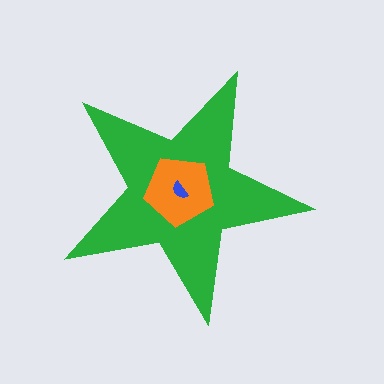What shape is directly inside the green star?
The orange pentagon.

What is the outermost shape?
The green star.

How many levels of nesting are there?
3.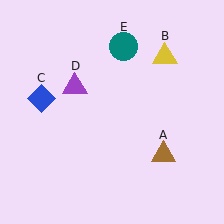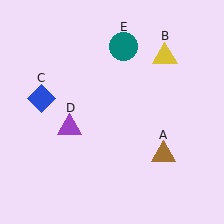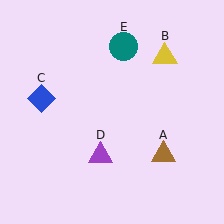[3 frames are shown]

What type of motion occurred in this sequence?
The purple triangle (object D) rotated counterclockwise around the center of the scene.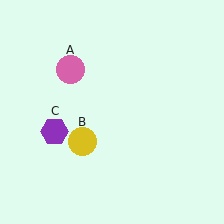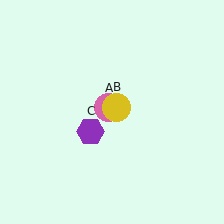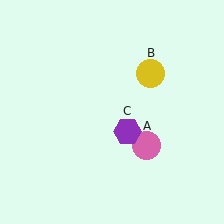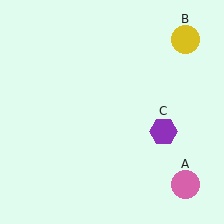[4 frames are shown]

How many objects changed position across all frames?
3 objects changed position: pink circle (object A), yellow circle (object B), purple hexagon (object C).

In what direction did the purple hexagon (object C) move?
The purple hexagon (object C) moved right.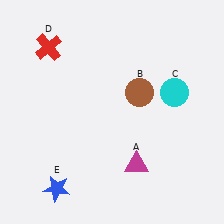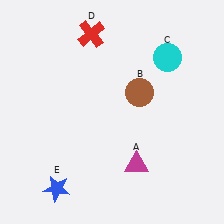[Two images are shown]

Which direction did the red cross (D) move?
The red cross (D) moved right.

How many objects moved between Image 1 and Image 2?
2 objects moved between the two images.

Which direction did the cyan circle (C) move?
The cyan circle (C) moved up.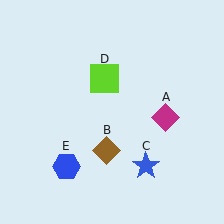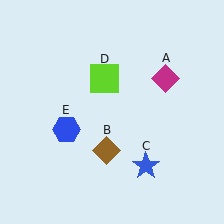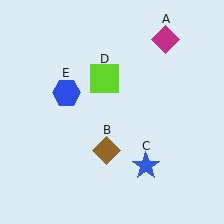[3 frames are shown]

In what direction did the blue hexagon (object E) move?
The blue hexagon (object E) moved up.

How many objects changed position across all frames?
2 objects changed position: magenta diamond (object A), blue hexagon (object E).